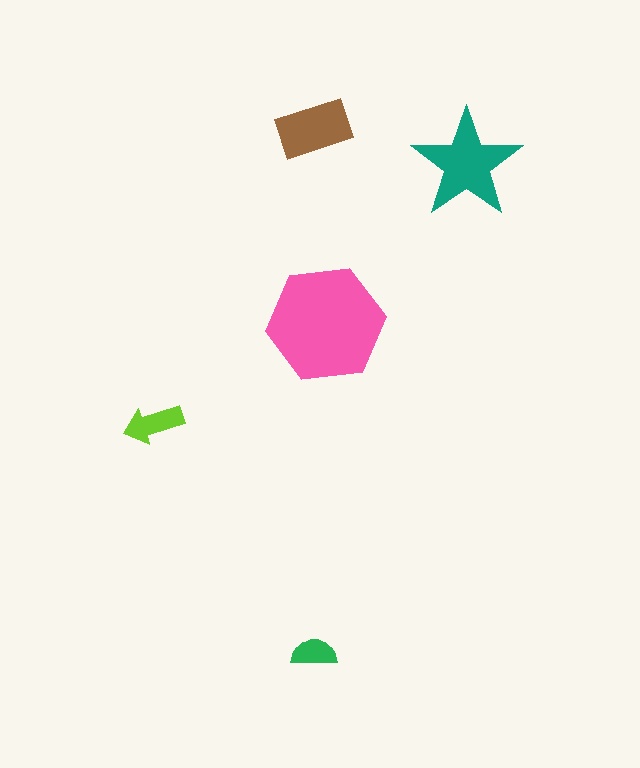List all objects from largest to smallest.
The pink hexagon, the teal star, the brown rectangle, the lime arrow, the green semicircle.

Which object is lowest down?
The green semicircle is bottommost.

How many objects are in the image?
There are 5 objects in the image.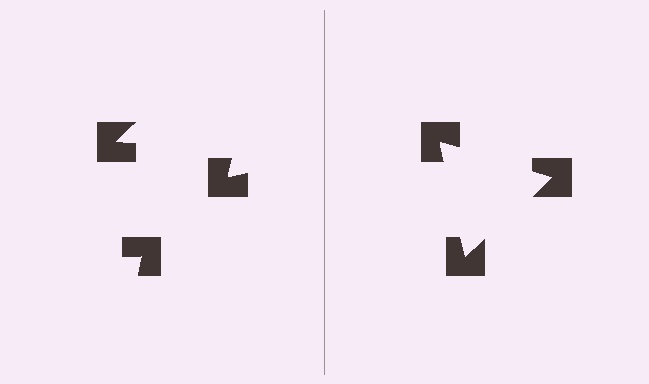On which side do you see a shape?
An illusory triangle appears on the right side. On the left side the wedge cuts are rotated, so no coherent shape forms.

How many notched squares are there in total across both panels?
6 — 3 on each side.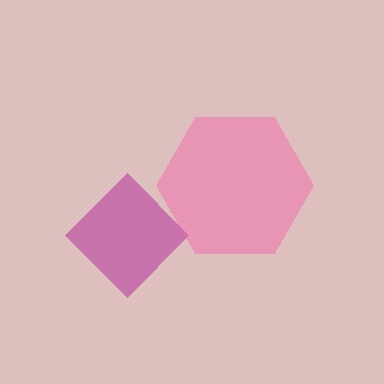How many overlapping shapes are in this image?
There are 2 overlapping shapes in the image.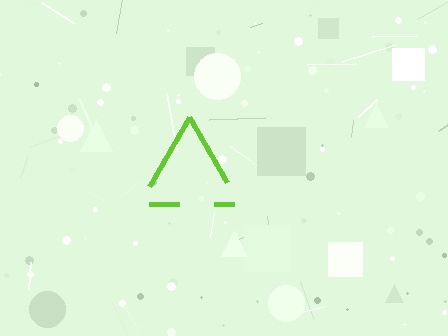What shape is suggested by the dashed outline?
The dashed outline suggests a triangle.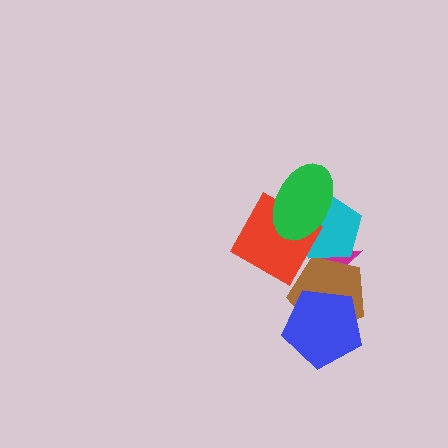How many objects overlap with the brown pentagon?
4 objects overlap with the brown pentagon.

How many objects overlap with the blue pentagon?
1 object overlaps with the blue pentagon.